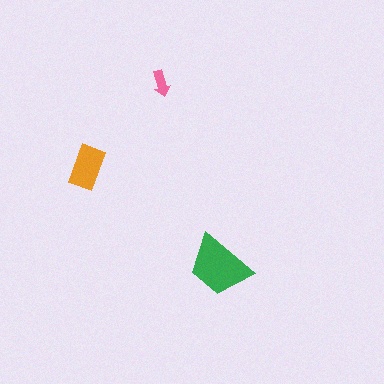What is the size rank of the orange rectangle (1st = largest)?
2nd.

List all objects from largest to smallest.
The green trapezoid, the orange rectangle, the pink arrow.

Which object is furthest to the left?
The orange rectangle is leftmost.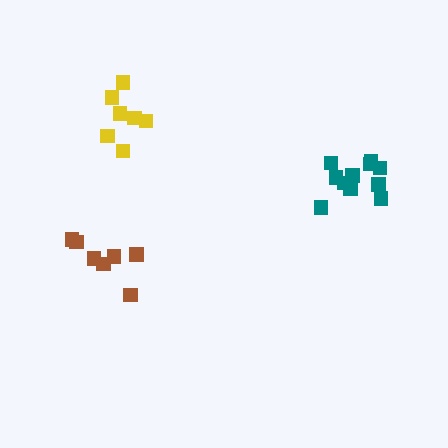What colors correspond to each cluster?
The clusters are colored: yellow, brown, teal.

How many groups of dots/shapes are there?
There are 3 groups.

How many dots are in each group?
Group 1: 7 dots, Group 2: 7 dots, Group 3: 11 dots (25 total).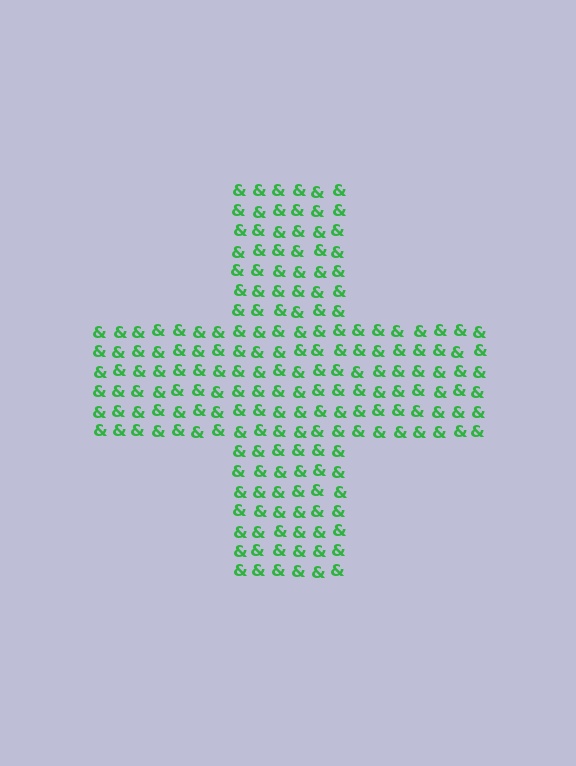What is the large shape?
The large shape is a cross.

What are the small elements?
The small elements are ampersands.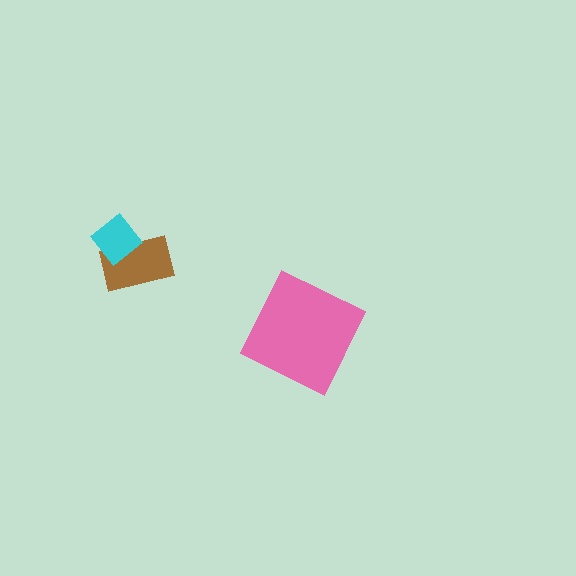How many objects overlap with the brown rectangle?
1 object overlaps with the brown rectangle.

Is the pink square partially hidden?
No, no other shape covers it.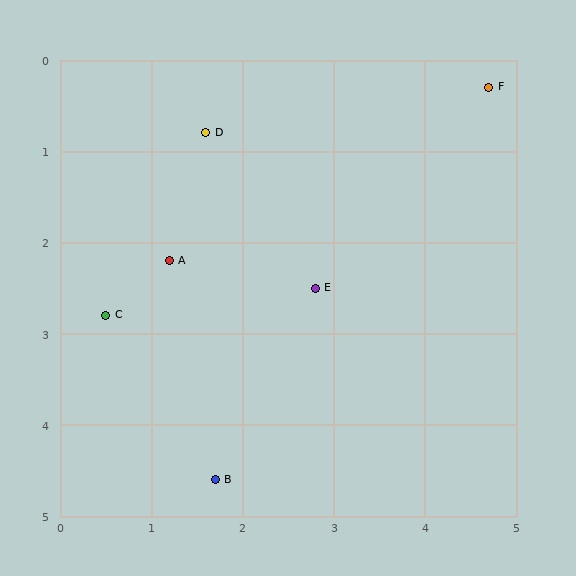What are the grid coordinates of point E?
Point E is at approximately (2.8, 2.5).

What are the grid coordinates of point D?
Point D is at approximately (1.6, 0.8).